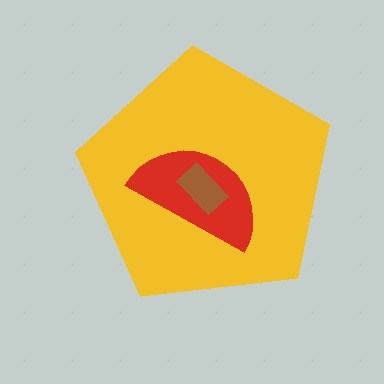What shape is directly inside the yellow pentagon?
The red semicircle.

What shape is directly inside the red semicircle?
The brown rectangle.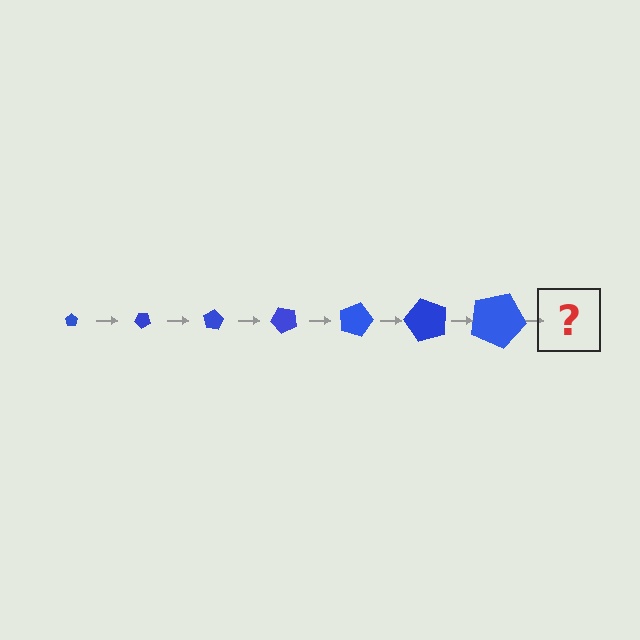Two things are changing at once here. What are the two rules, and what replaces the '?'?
The two rules are that the pentagon grows larger each step and it rotates 40 degrees each step. The '?' should be a pentagon, larger than the previous one and rotated 280 degrees from the start.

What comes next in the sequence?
The next element should be a pentagon, larger than the previous one and rotated 280 degrees from the start.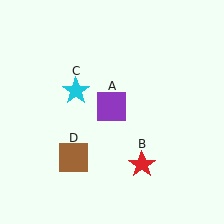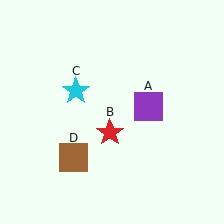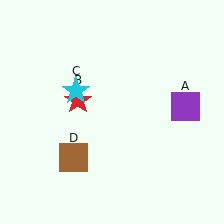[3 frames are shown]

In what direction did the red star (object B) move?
The red star (object B) moved up and to the left.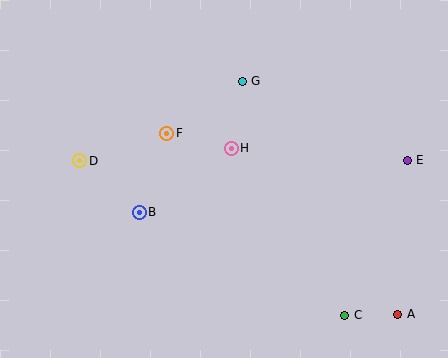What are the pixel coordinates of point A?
Point A is at (398, 314).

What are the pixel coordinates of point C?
Point C is at (345, 315).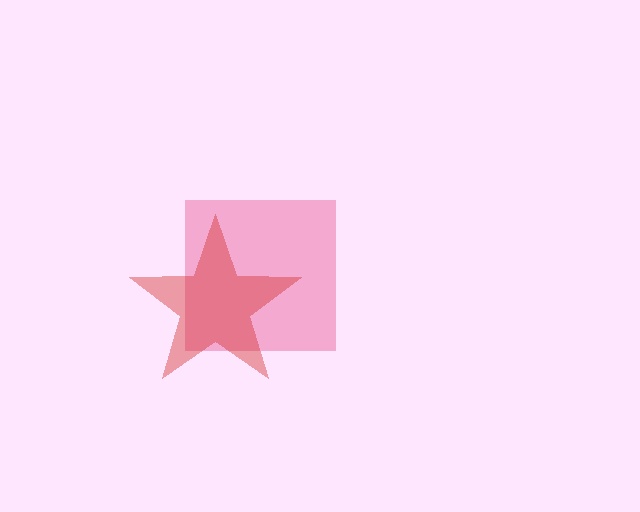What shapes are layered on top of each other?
The layered shapes are: a pink square, a red star.